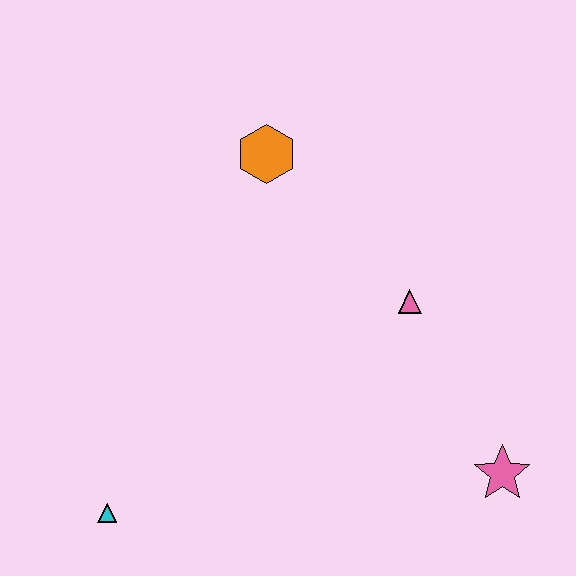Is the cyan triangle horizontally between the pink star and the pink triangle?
No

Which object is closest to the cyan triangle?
The pink triangle is closest to the cyan triangle.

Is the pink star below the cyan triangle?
No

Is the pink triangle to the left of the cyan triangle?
No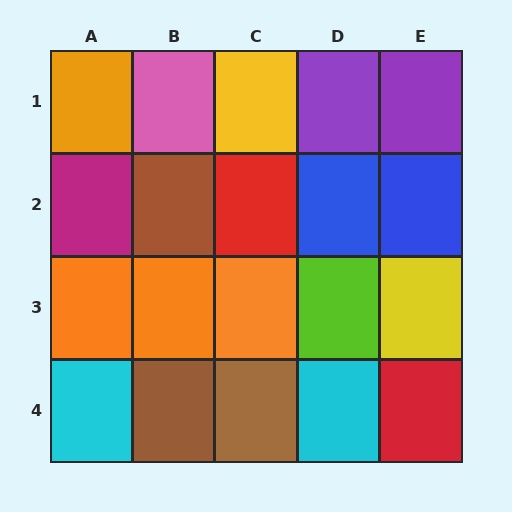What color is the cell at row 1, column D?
Purple.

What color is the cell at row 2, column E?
Blue.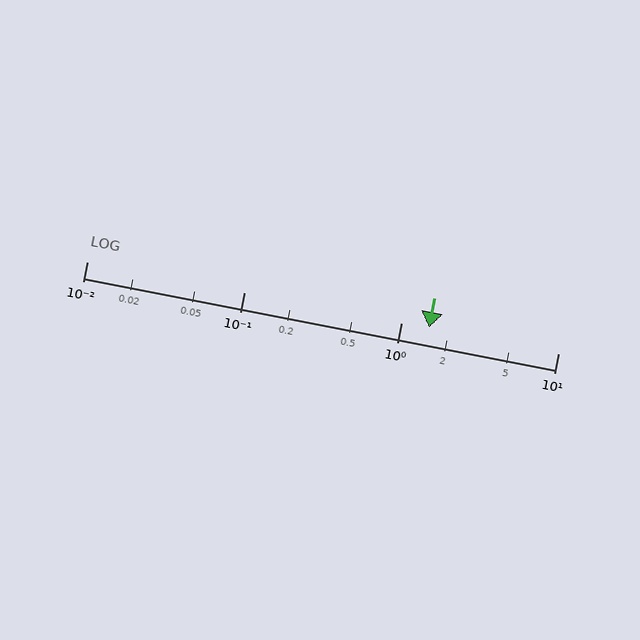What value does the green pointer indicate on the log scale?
The pointer indicates approximately 1.5.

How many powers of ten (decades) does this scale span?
The scale spans 3 decades, from 0.01 to 10.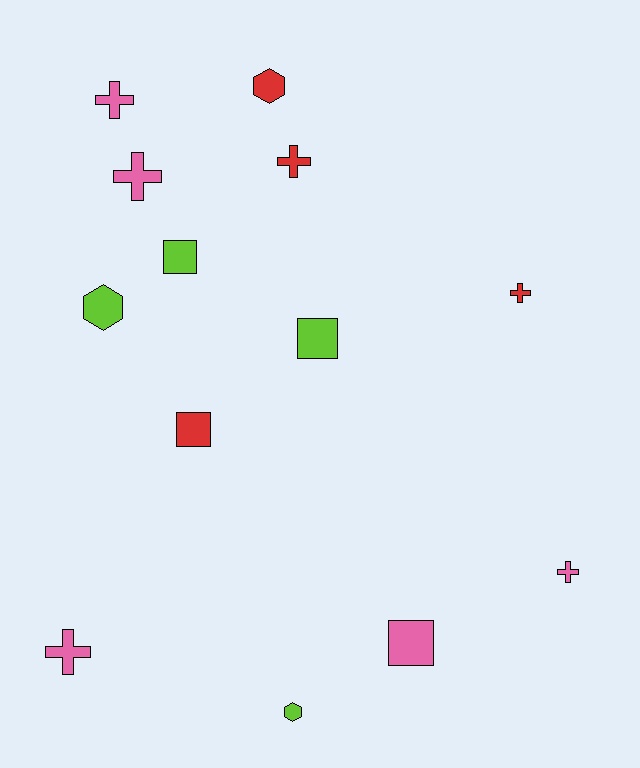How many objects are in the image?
There are 13 objects.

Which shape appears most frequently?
Cross, with 6 objects.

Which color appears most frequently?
Pink, with 5 objects.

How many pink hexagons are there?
There are no pink hexagons.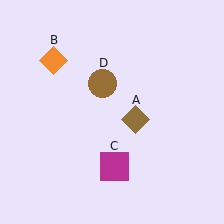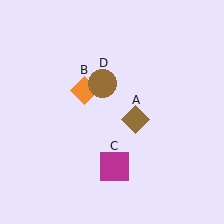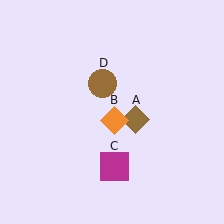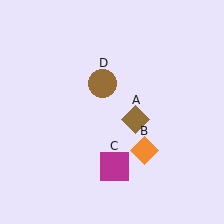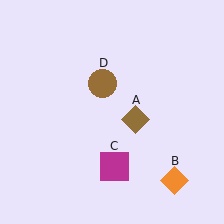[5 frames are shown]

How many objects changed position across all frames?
1 object changed position: orange diamond (object B).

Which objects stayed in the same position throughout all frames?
Brown diamond (object A) and magenta square (object C) and brown circle (object D) remained stationary.